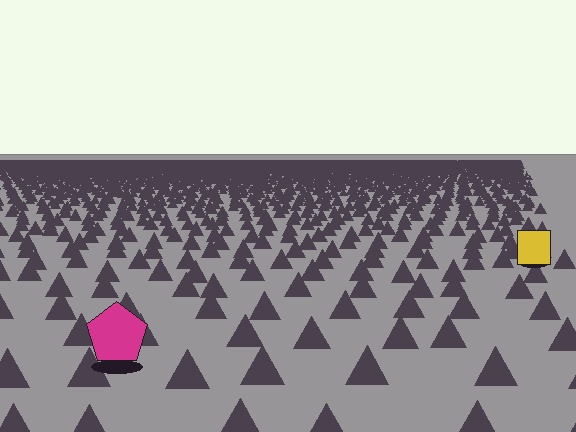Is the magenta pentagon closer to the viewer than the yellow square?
Yes. The magenta pentagon is closer — you can tell from the texture gradient: the ground texture is coarser near it.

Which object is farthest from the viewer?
The yellow square is farthest from the viewer. It appears smaller and the ground texture around it is denser.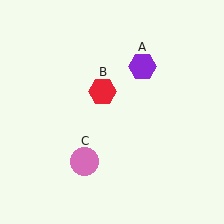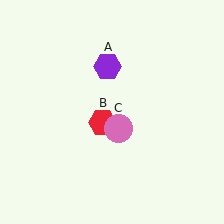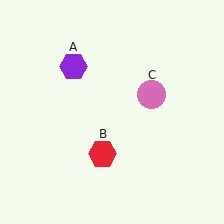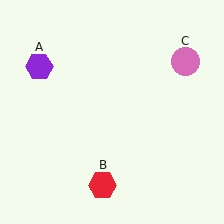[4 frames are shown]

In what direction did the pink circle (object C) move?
The pink circle (object C) moved up and to the right.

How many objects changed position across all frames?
3 objects changed position: purple hexagon (object A), red hexagon (object B), pink circle (object C).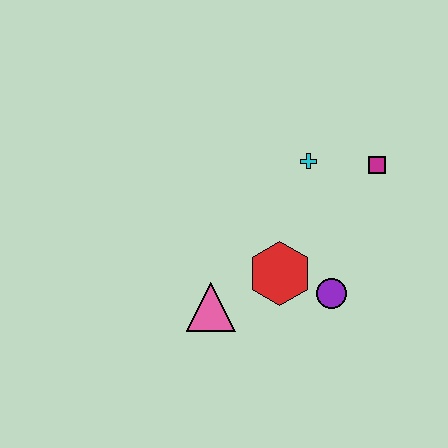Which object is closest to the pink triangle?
The red hexagon is closest to the pink triangle.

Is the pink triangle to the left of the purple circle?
Yes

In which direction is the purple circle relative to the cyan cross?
The purple circle is below the cyan cross.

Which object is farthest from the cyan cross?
The pink triangle is farthest from the cyan cross.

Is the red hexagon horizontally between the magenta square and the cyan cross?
No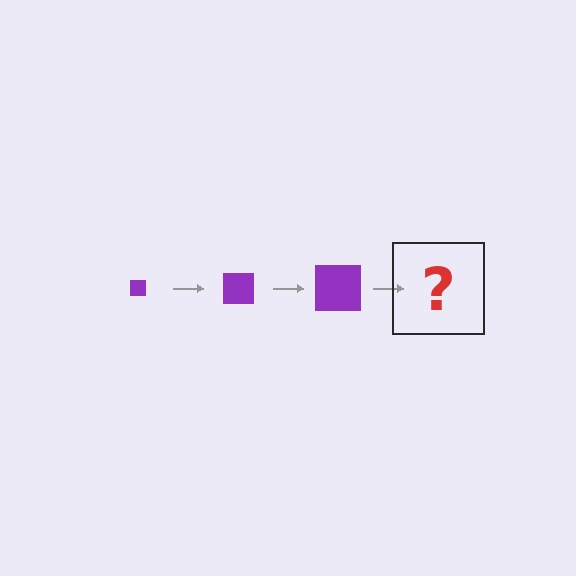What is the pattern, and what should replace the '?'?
The pattern is that the square gets progressively larger each step. The '?' should be a purple square, larger than the previous one.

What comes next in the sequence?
The next element should be a purple square, larger than the previous one.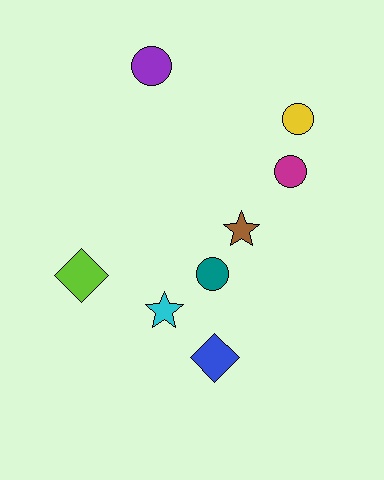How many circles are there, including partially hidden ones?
There are 4 circles.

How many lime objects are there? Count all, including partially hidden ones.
There is 1 lime object.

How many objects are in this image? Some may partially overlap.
There are 8 objects.